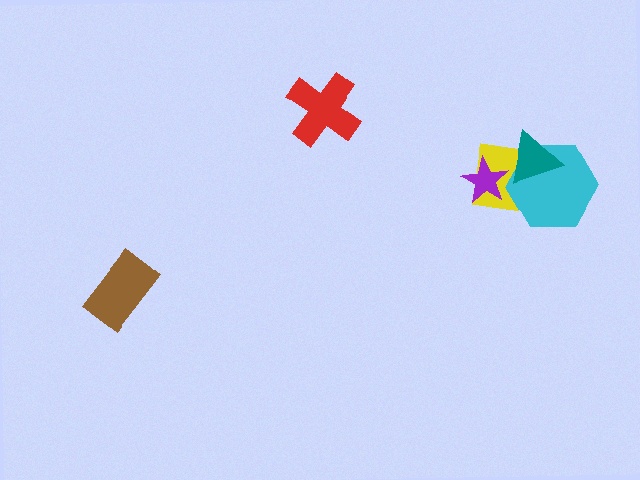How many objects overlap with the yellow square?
3 objects overlap with the yellow square.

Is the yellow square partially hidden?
Yes, it is partially covered by another shape.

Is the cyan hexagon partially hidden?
Yes, it is partially covered by another shape.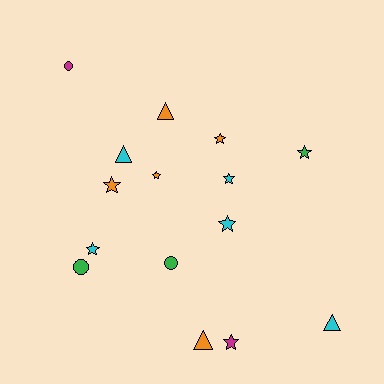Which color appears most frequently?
Orange, with 5 objects.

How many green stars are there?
There is 1 green star.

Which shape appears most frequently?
Star, with 8 objects.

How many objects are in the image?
There are 15 objects.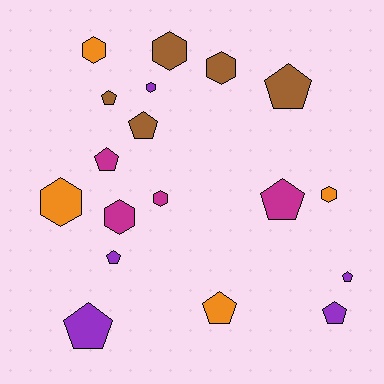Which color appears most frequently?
Brown, with 5 objects.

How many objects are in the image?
There are 18 objects.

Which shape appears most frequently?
Pentagon, with 10 objects.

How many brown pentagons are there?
There are 3 brown pentagons.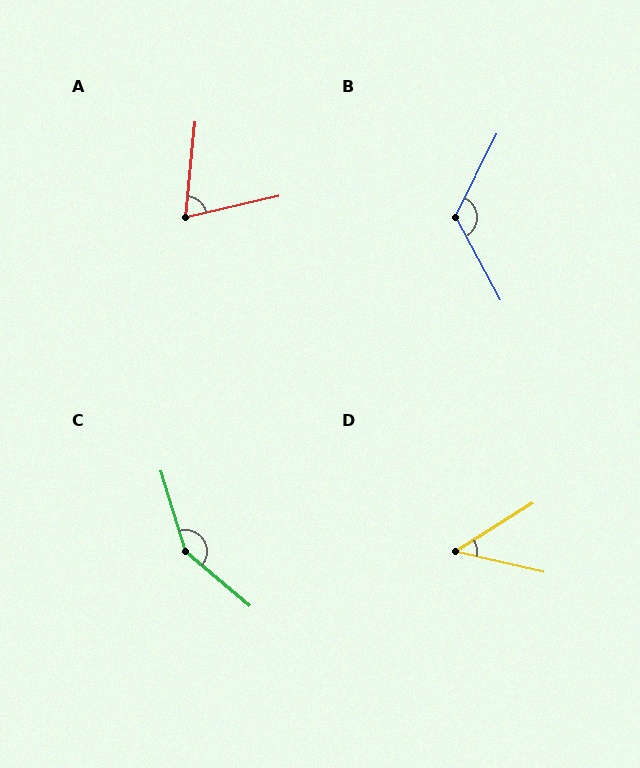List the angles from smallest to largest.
D (46°), A (72°), B (125°), C (147°).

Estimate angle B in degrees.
Approximately 125 degrees.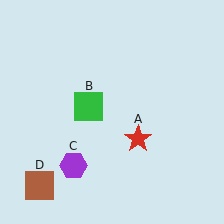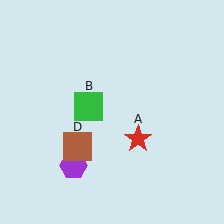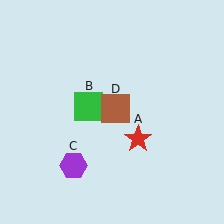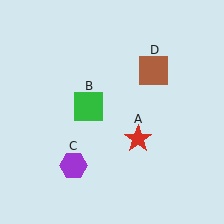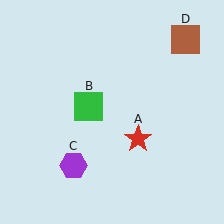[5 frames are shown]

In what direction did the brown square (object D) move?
The brown square (object D) moved up and to the right.